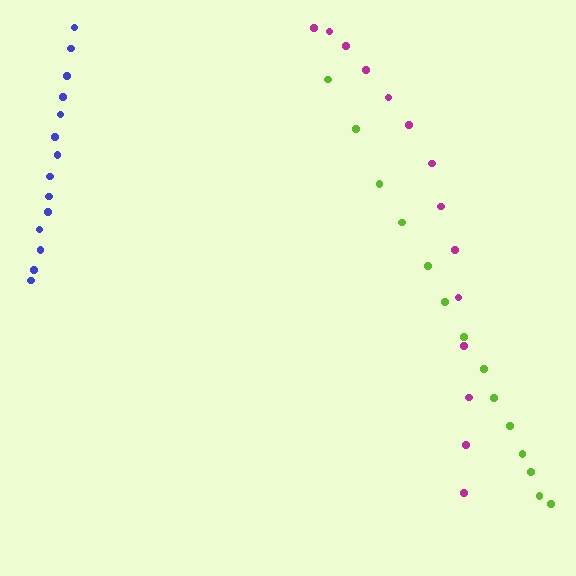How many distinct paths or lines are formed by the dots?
There are 3 distinct paths.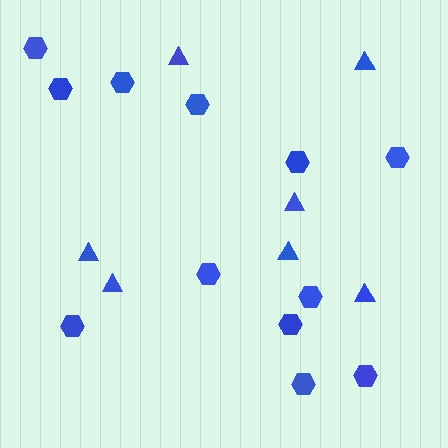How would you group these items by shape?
There are 2 groups: one group of hexagons (12) and one group of triangles (7).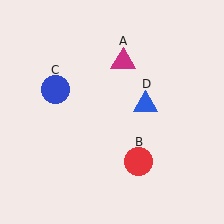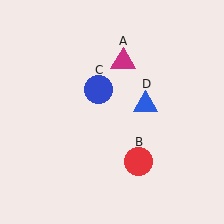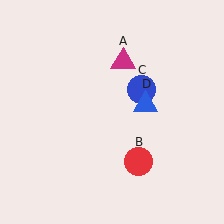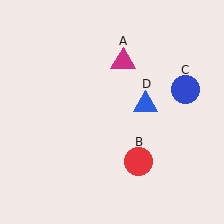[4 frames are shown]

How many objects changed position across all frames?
1 object changed position: blue circle (object C).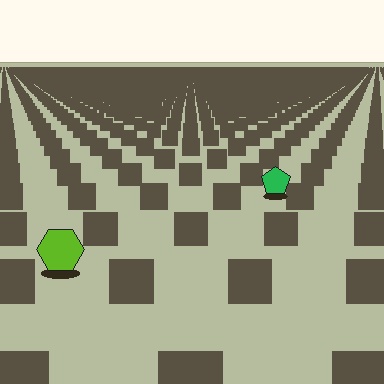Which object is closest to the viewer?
The lime hexagon is closest. The texture marks near it are larger and more spread out.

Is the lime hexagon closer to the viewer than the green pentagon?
Yes. The lime hexagon is closer — you can tell from the texture gradient: the ground texture is coarser near it.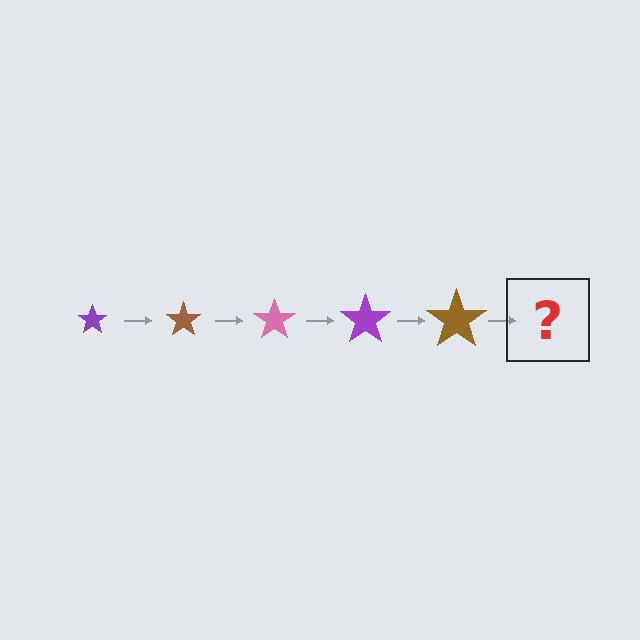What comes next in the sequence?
The next element should be a pink star, larger than the previous one.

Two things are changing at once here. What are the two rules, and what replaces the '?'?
The two rules are that the star grows larger each step and the color cycles through purple, brown, and pink. The '?' should be a pink star, larger than the previous one.